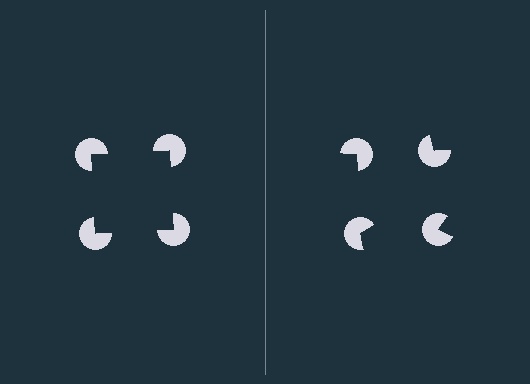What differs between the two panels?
The pac-man discs are positioned identically on both sides; only the wedge orientations differ. On the left they align to a square; on the right they are misaligned.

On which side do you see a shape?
An illusory square appears on the left side. On the right side the wedge cuts are rotated, so no coherent shape forms.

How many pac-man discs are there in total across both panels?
8 — 4 on each side.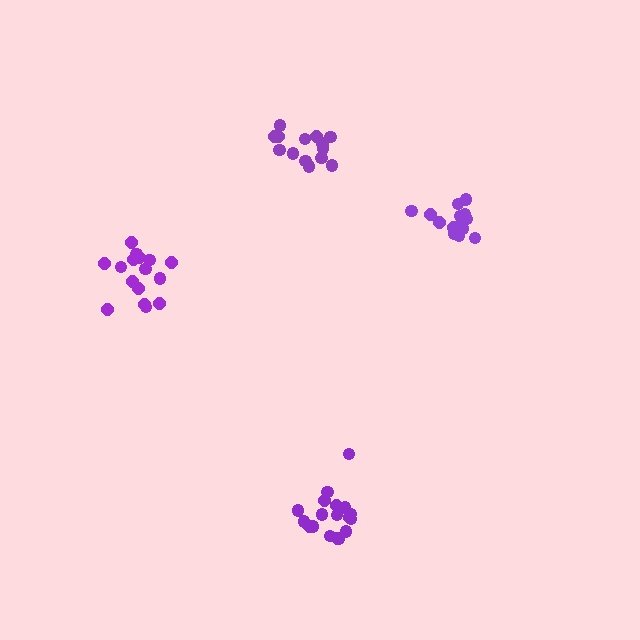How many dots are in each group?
Group 1: 16 dots, Group 2: 14 dots, Group 3: 14 dots, Group 4: 18 dots (62 total).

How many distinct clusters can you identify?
There are 4 distinct clusters.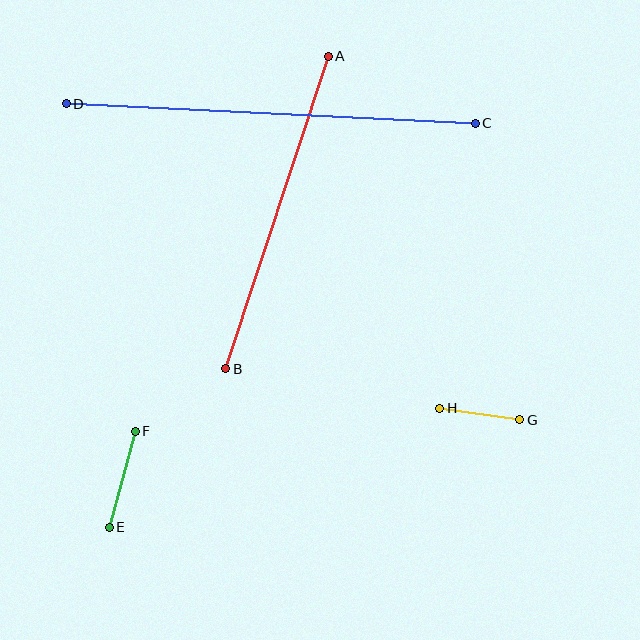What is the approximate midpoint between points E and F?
The midpoint is at approximately (122, 479) pixels.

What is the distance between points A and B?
The distance is approximately 329 pixels.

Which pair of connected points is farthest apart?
Points C and D are farthest apart.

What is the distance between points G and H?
The distance is approximately 81 pixels.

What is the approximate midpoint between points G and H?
The midpoint is at approximately (480, 414) pixels.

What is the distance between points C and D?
The distance is approximately 410 pixels.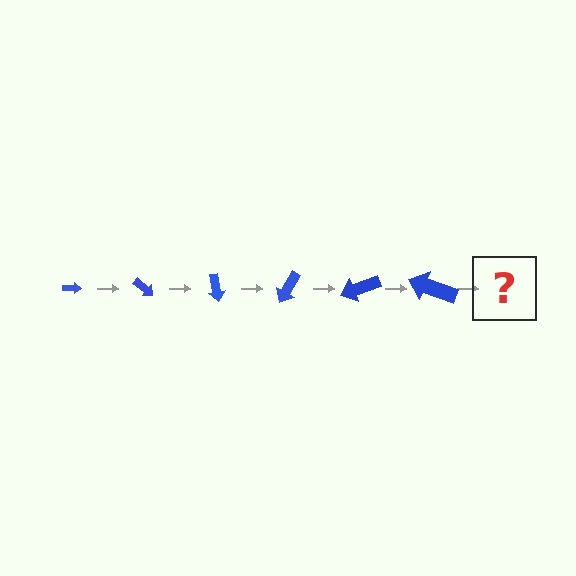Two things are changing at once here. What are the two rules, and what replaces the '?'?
The two rules are that the arrow grows larger each step and it rotates 40 degrees each step. The '?' should be an arrow, larger than the previous one and rotated 240 degrees from the start.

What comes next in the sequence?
The next element should be an arrow, larger than the previous one and rotated 240 degrees from the start.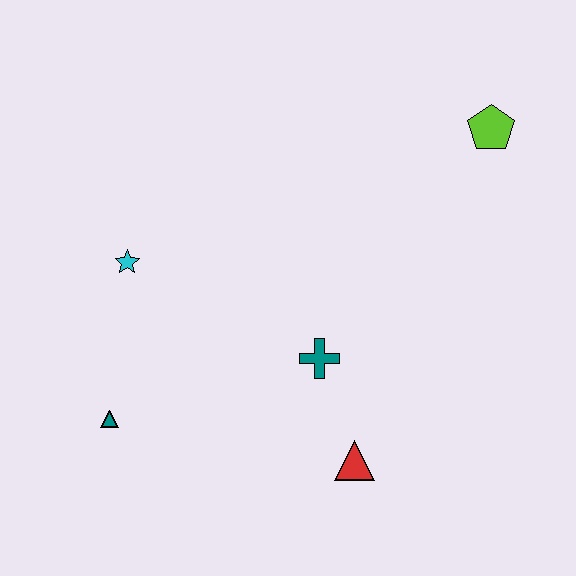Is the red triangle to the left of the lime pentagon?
Yes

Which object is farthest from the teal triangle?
The lime pentagon is farthest from the teal triangle.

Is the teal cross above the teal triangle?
Yes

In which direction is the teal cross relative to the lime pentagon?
The teal cross is below the lime pentagon.